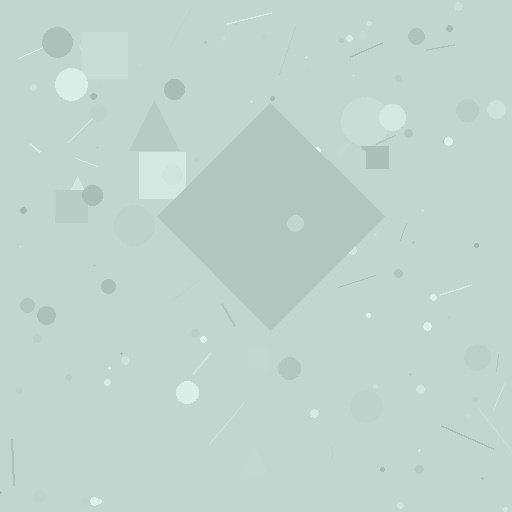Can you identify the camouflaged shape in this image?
The camouflaged shape is a diamond.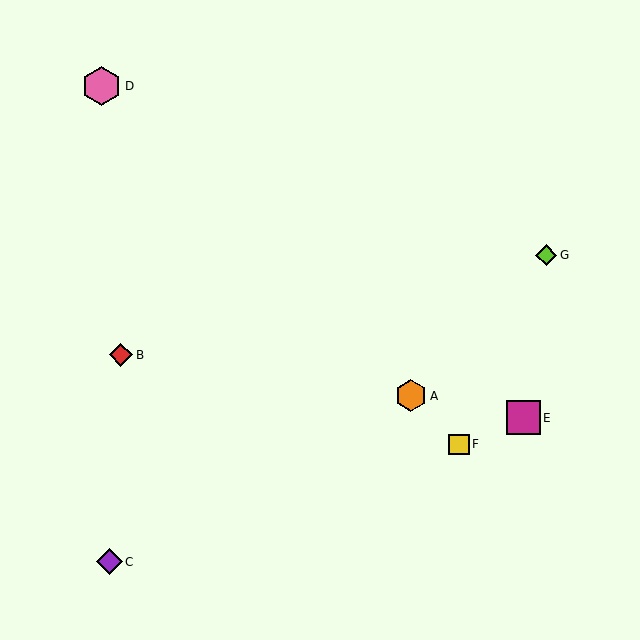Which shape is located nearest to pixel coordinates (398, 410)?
The orange hexagon (labeled A) at (411, 396) is nearest to that location.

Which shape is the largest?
The pink hexagon (labeled D) is the largest.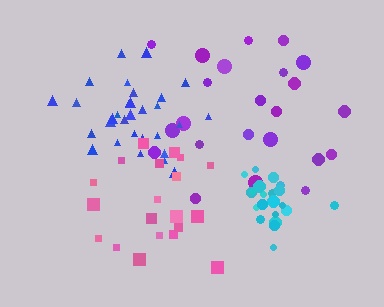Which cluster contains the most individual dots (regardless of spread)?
Blue (30).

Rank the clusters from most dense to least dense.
cyan, blue, pink, purple.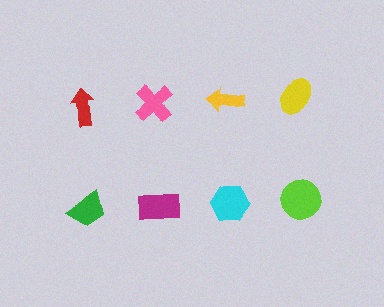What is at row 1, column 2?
A pink cross.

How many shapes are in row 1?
4 shapes.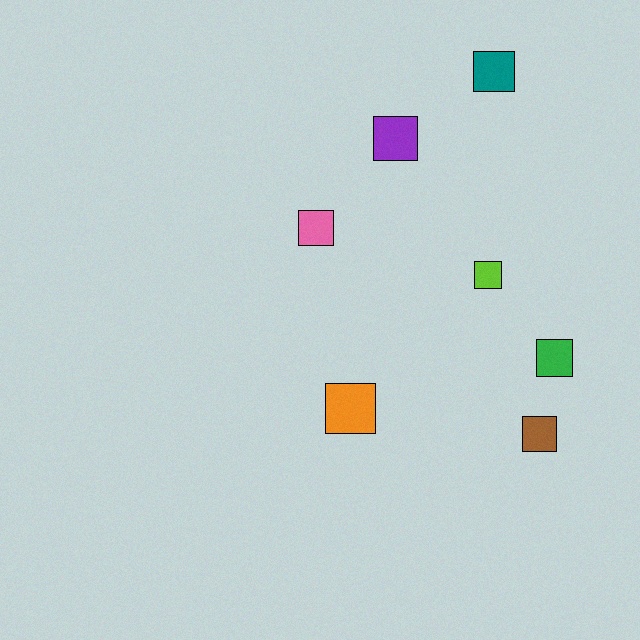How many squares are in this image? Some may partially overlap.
There are 7 squares.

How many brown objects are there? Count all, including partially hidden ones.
There is 1 brown object.